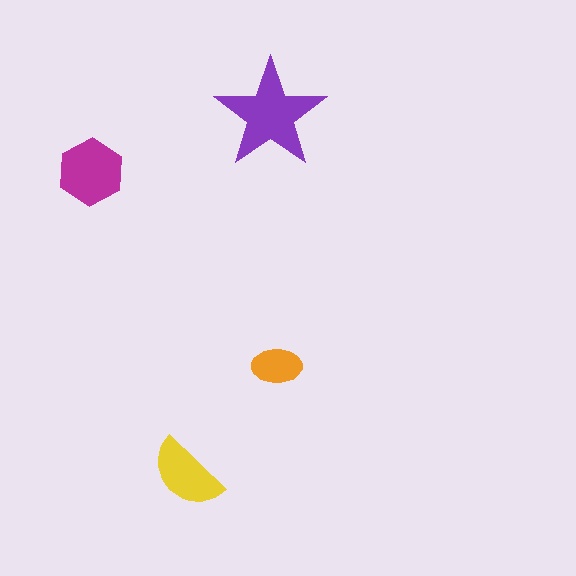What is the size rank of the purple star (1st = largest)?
1st.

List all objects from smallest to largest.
The orange ellipse, the yellow semicircle, the magenta hexagon, the purple star.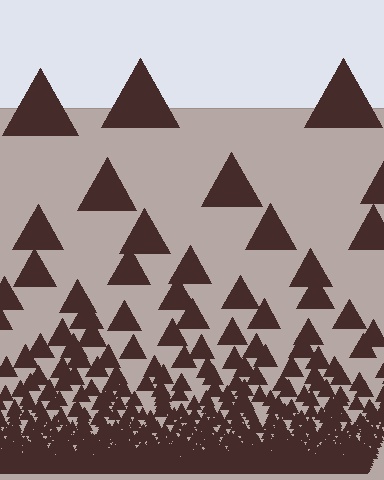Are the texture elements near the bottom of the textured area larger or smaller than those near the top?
Smaller. The gradient is inverted — elements near the bottom are smaller and denser.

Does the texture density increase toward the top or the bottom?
Density increases toward the bottom.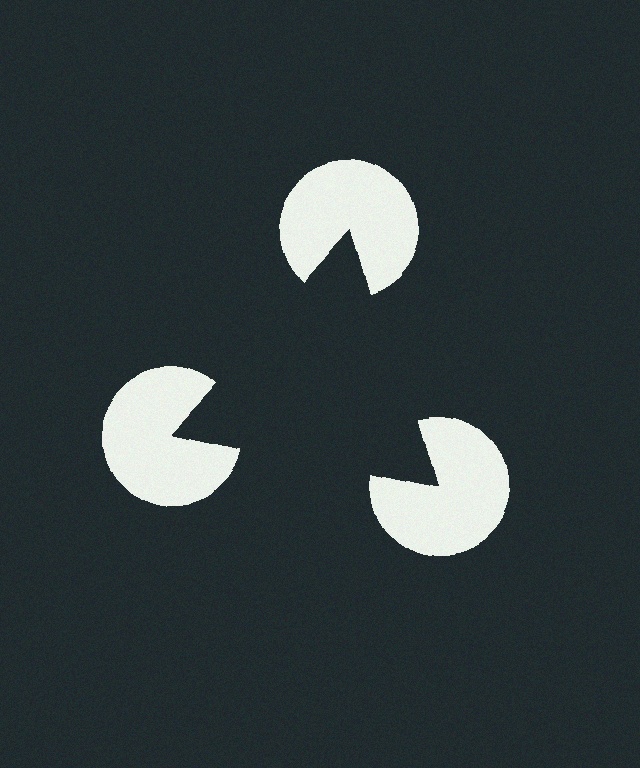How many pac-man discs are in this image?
There are 3 — one at each vertex of the illusory triangle.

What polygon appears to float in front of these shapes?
An illusory triangle — its edges are inferred from the aligned wedge cuts in the pac-man discs, not physically drawn.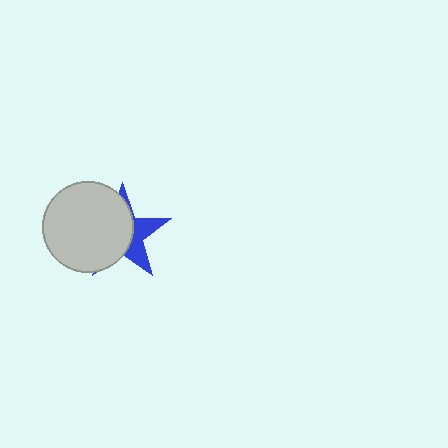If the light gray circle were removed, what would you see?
You would see the complete blue star.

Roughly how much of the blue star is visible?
A small part of it is visible (roughly 37%).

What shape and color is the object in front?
The object in front is a light gray circle.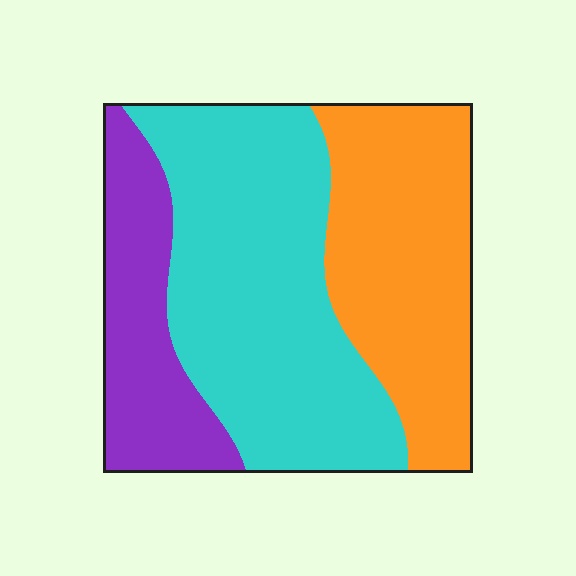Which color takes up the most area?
Cyan, at roughly 45%.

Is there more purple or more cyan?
Cyan.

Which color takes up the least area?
Purple, at roughly 20%.